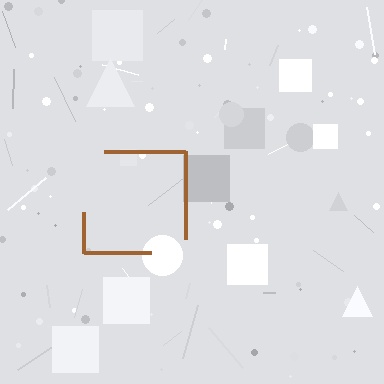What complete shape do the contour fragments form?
The contour fragments form a square.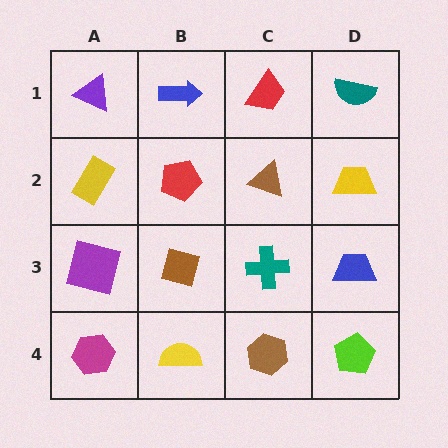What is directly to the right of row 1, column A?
A blue arrow.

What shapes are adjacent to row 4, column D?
A blue trapezoid (row 3, column D), a brown hexagon (row 4, column C).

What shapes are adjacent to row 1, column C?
A brown triangle (row 2, column C), a blue arrow (row 1, column B), a teal semicircle (row 1, column D).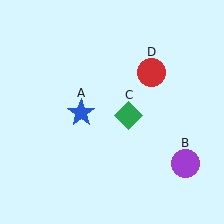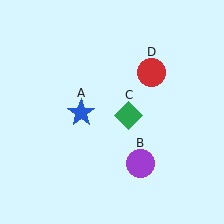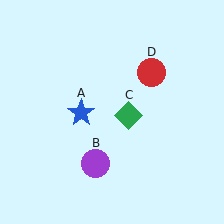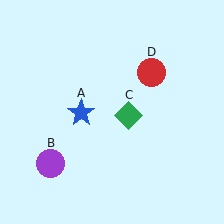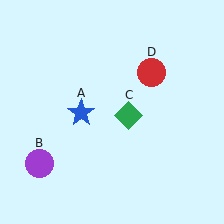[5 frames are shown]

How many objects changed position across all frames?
1 object changed position: purple circle (object B).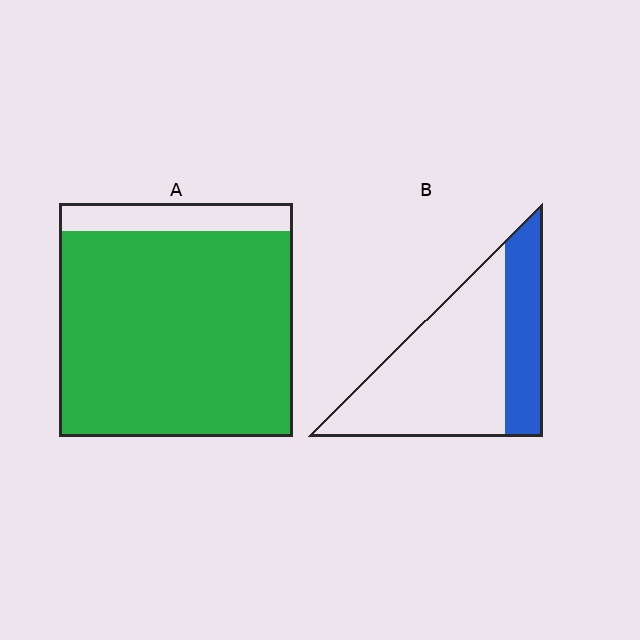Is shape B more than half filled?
No.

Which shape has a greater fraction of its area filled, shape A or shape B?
Shape A.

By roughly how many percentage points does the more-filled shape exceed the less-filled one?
By roughly 60 percentage points (A over B).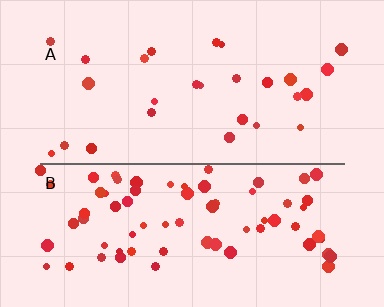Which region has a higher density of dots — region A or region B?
B (the bottom).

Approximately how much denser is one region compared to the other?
Approximately 2.7× — region B over region A.